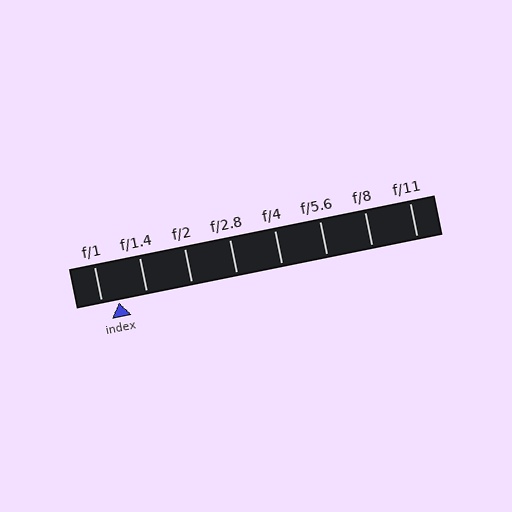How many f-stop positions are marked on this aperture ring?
There are 8 f-stop positions marked.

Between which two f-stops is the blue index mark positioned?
The index mark is between f/1 and f/1.4.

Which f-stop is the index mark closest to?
The index mark is closest to f/1.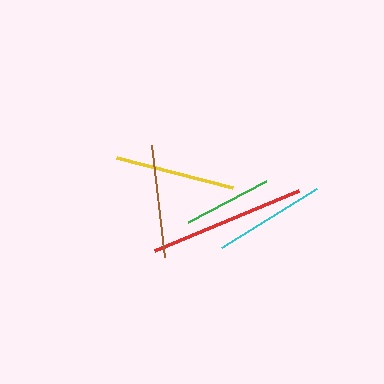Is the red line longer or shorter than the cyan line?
The red line is longer than the cyan line.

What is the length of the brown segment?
The brown segment is approximately 113 pixels long.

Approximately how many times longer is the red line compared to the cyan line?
The red line is approximately 1.4 times the length of the cyan line.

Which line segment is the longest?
The red line is the longest at approximately 156 pixels.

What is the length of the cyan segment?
The cyan segment is approximately 111 pixels long.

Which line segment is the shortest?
The green line is the shortest at approximately 88 pixels.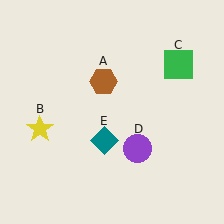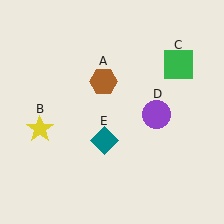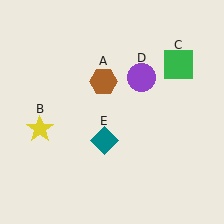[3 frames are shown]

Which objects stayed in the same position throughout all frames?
Brown hexagon (object A) and yellow star (object B) and green square (object C) and teal diamond (object E) remained stationary.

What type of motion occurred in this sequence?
The purple circle (object D) rotated counterclockwise around the center of the scene.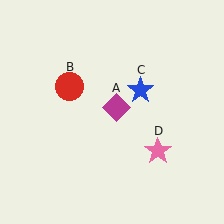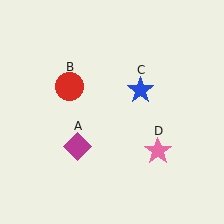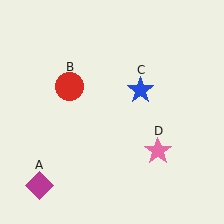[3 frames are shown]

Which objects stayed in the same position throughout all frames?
Red circle (object B) and blue star (object C) and pink star (object D) remained stationary.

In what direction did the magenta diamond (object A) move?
The magenta diamond (object A) moved down and to the left.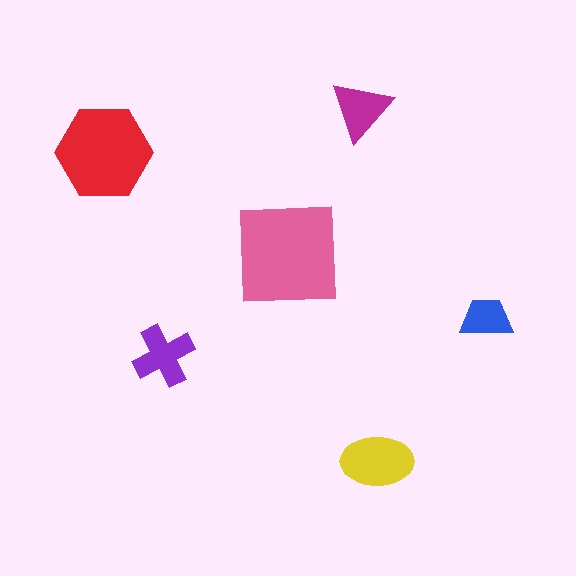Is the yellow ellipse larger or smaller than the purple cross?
Larger.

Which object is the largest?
The pink square.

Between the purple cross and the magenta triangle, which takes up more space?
The purple cross.